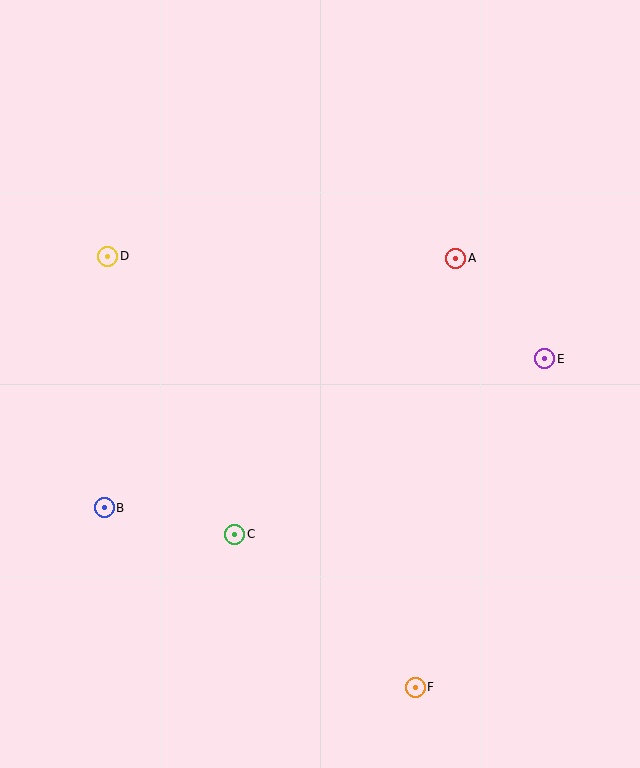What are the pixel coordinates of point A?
Point A is at (456, 258).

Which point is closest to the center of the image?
Point C at (235, 534) is closest to the center.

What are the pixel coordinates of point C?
Point C is at (235, 534).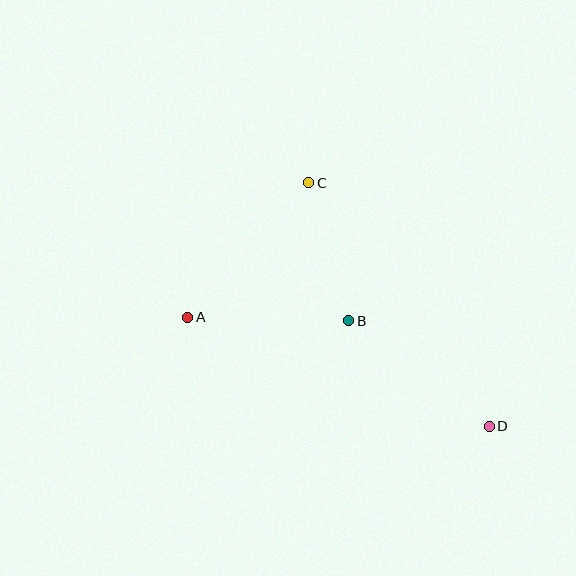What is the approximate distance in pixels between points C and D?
The distance between C and D is approximately 303 pixels.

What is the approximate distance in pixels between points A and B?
The distance between A and B is approximately 161 pixels.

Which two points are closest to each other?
Points B and C are closest to each other.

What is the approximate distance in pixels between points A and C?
The distance between A and C is approximately 181 pixels.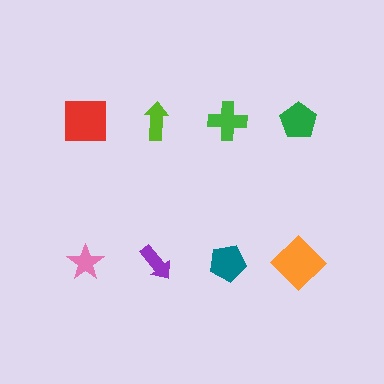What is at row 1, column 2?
A lime arrow.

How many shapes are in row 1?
4 shapes.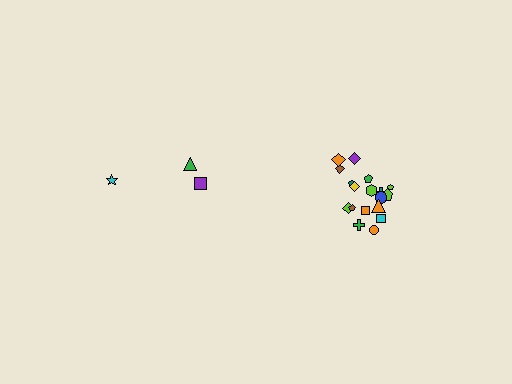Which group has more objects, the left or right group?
The right group.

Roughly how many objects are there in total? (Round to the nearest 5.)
Roughly 20 objects in total.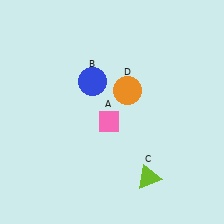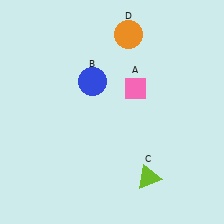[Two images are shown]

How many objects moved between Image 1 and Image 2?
2 objects moved between the two images.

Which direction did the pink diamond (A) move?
The pink diamond (A) moved up.